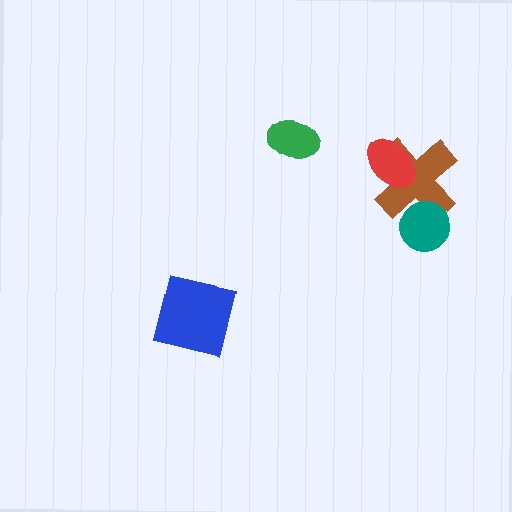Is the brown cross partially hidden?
Yes, it is partially covered by another shape.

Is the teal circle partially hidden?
No, no other shape covers it.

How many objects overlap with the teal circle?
1 object overlaps with the teal circle.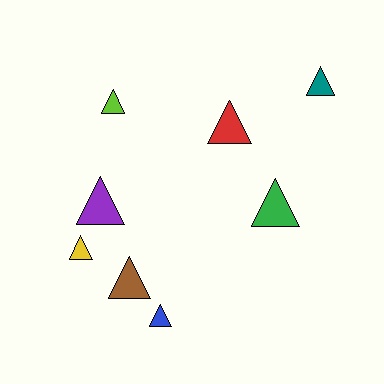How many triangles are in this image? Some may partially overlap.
There are 8 triangles.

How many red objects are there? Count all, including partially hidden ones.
There is 1 red object.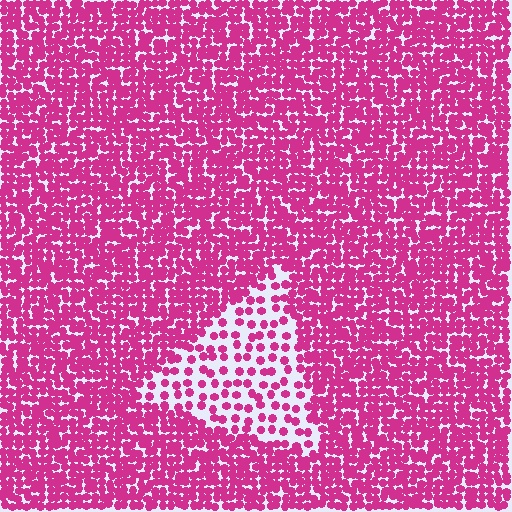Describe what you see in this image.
The image contains small magenta elements arranged at two different densities. A triangle-shaped region is visible where the elements are less densely packed than the surrounding area.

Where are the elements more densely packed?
The elements are more densely packed outside the triangle boundary.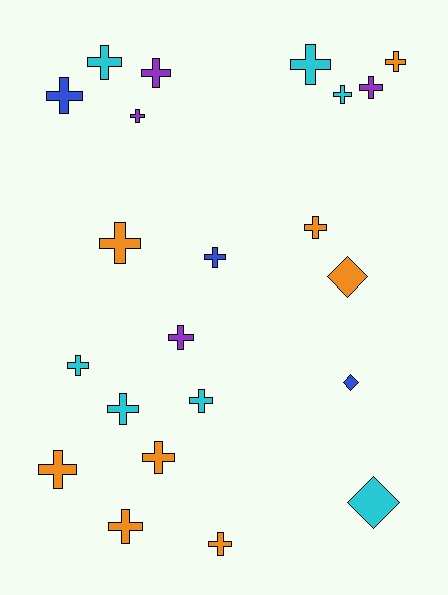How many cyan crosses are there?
There are 6 cyan crosses.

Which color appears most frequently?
Orange, with 8 objects.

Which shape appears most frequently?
Cross, with 19 objects.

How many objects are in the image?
There are 22 objects.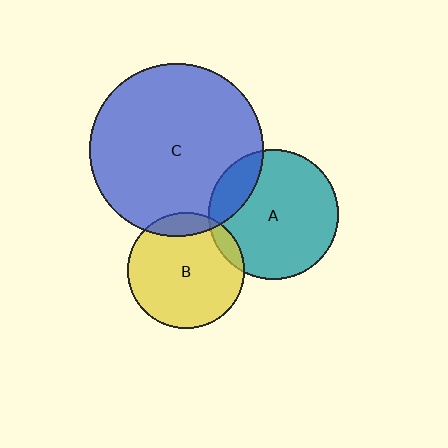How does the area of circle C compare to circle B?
Approximately 2.2 times.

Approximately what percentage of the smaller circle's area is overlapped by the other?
Approximately 10%.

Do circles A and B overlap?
Yes.